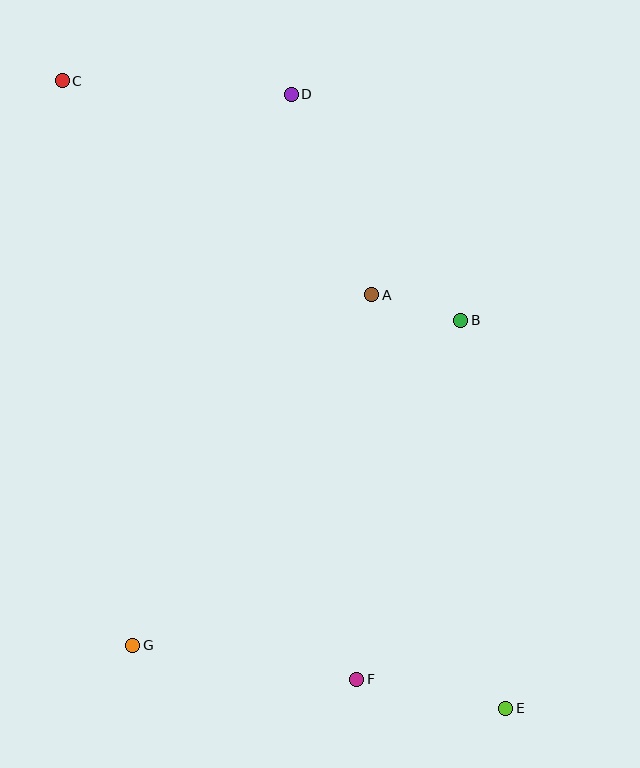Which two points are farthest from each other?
Points C and E are farthest from each other.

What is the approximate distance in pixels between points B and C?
The distance between B and C is approximately 465 pixels.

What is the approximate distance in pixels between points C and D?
The distance between C and D is approximately 229 pixels.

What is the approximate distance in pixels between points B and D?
The distance between B and D is approximately 283 pixels.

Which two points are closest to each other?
Points A and B are closest to each other.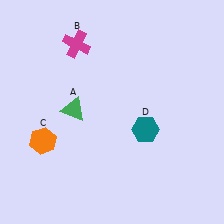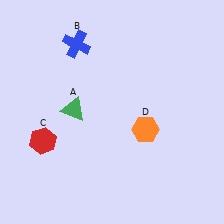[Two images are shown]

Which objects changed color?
B changed from magenta to blue. C changed from orange to red. D changed from teal to orange.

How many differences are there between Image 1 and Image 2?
There are 3 differences between the two images.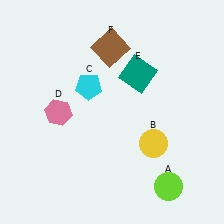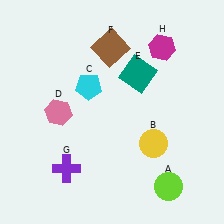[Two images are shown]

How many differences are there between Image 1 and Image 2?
There are 2 differences between the two images.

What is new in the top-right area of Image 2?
A magenta hexagon (H) was added in the top-right area of Image 2.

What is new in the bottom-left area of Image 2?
A purple cross (G) was added in the bottom-left area of Image 2.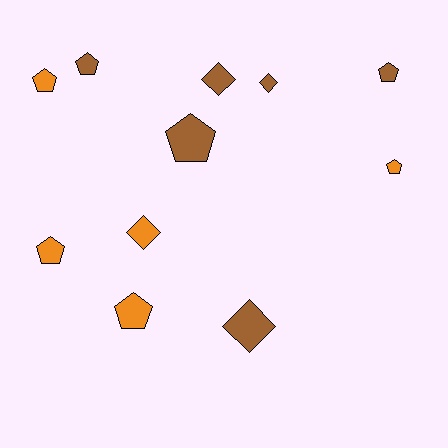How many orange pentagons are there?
There are 4 orange pentagons.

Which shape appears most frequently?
Pentagon, with 7 objects.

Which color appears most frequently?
Brown, with 6 objects.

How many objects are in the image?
There are 11 objects.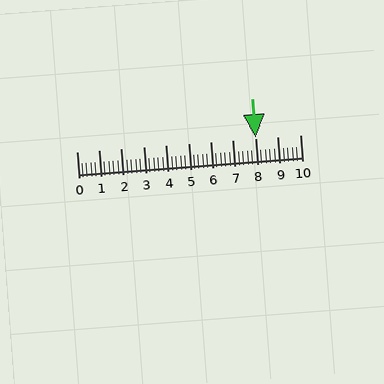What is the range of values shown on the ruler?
The ruler shows values from 0 to 10.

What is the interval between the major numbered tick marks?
The major tick marks are spaced 1 units apart.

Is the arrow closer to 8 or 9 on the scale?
The arrow is closer to 8.